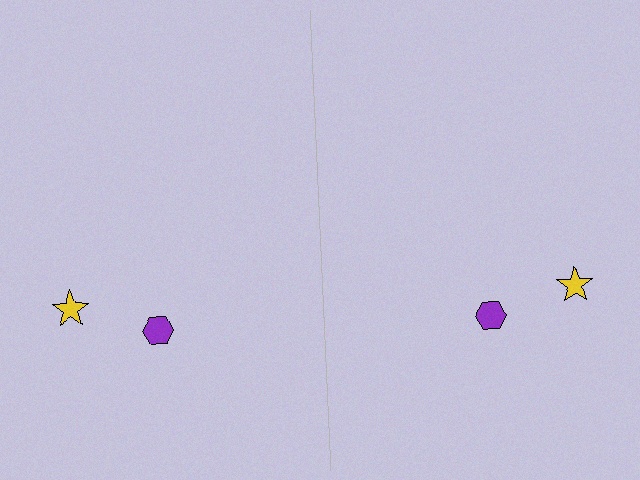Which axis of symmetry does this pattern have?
The pattern has a vertical axis of symmetry running through the center of the image.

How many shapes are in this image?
There are 4 shapes in this image.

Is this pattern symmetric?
Yes, this pattern has bilateral (reflection) symmetry.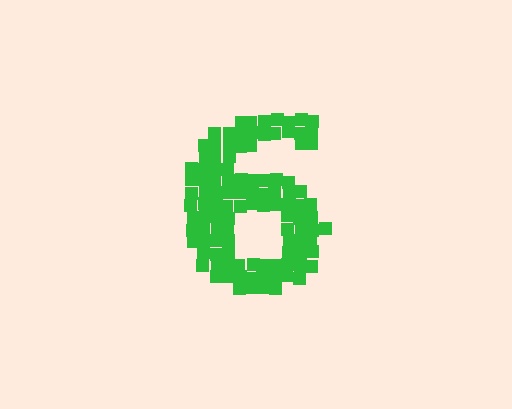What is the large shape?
The large shape is the digit 6.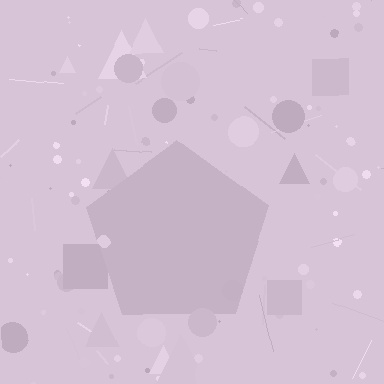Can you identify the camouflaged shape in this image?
The camouflaged shape is a pentagon.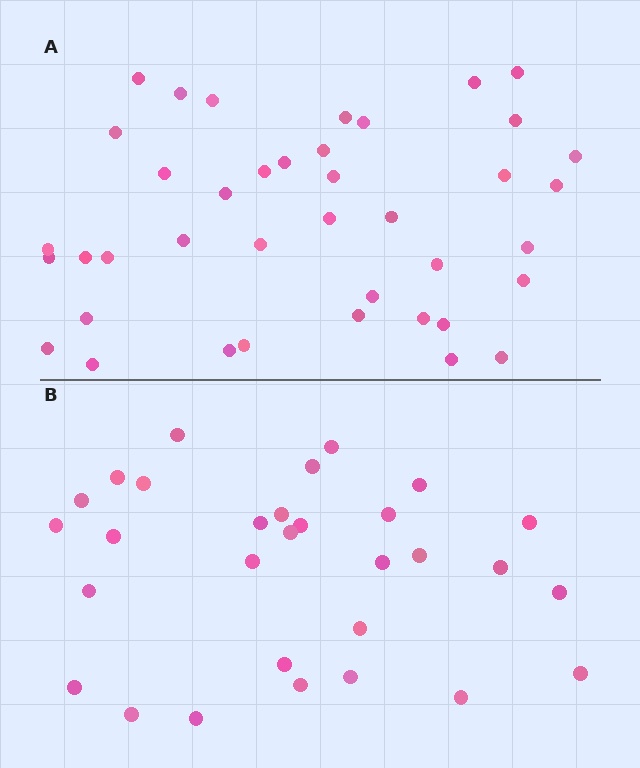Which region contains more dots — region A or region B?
Region A (the top region) has more dots.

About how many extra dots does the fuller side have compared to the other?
Region A has roughly 10 or so more dots than region B.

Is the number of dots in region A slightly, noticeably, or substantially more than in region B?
Region A has noticeably more, but not dramatically so. The ratio is roughly 1.3 to 1.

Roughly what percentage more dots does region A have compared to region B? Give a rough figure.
About 35% more.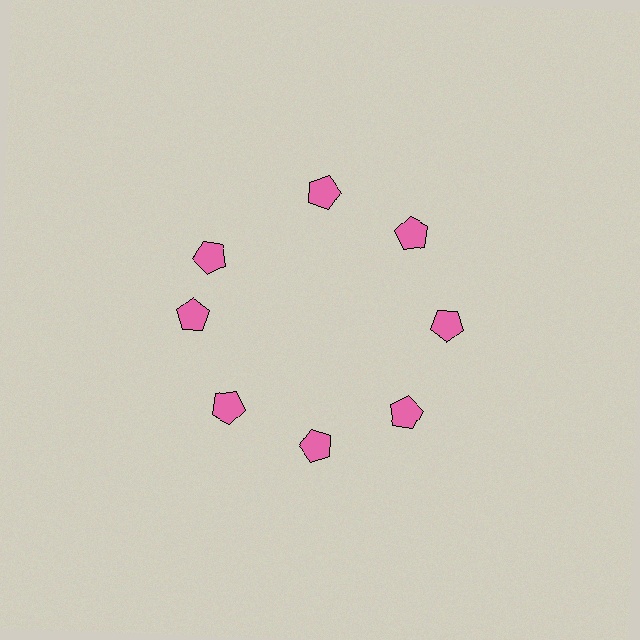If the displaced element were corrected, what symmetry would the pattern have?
It would have 8-fold rotational symmetry — the pattern would map onto itself every 45 degrees.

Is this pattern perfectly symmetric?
No. The 8 pink pentagons are arranged in a ring, but one element near the 10 o'clock position is rotated out of alignment along the ring, breaking the 8-fold rotational symmetry.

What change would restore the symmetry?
The symmetry would be restored by rotating it back into even spacing with its neighbors so that all 8 pentagons sit at equal angles and equal distance from the center.